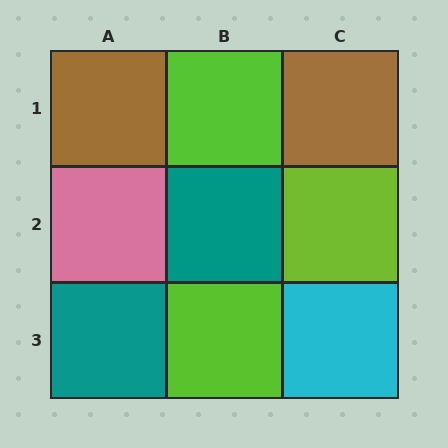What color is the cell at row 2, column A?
Pink.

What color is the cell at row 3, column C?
Cyan.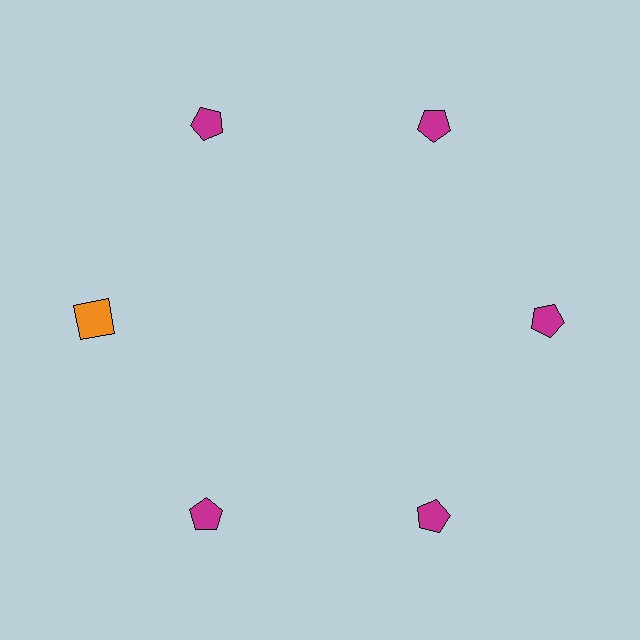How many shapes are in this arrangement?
There are 6 shapes arranged in a ring pattern.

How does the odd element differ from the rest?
It differs in both color (orange instead of magenta) and shape (square instead of pentagon).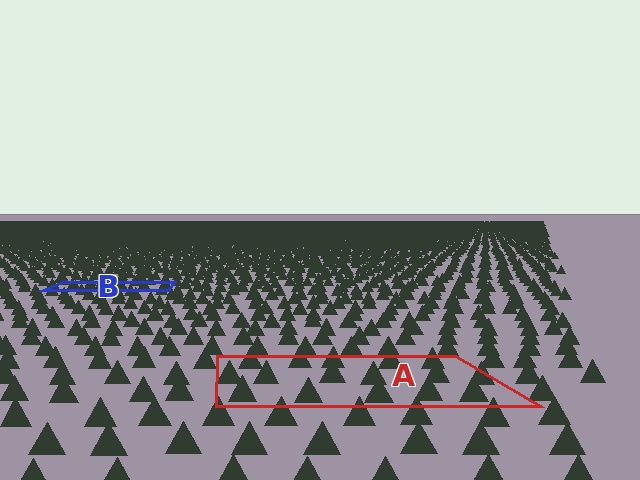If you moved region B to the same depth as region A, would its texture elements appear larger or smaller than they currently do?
They would appear larger. At a closer depth, the same texture elements are projected at a bigger on-screen size.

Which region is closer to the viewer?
Region A is closer. The texture elements there are larger and more spread out.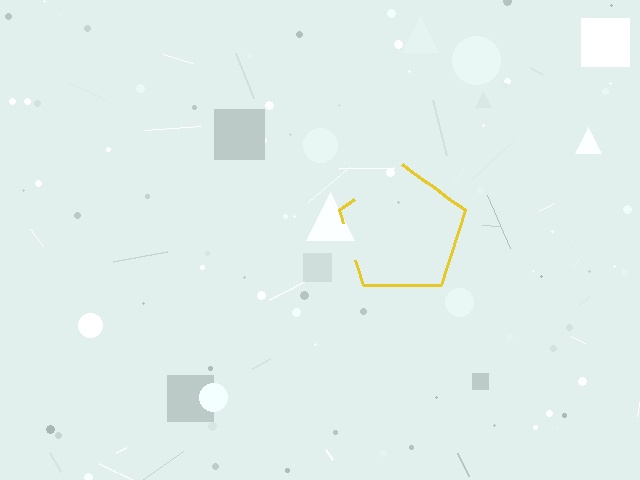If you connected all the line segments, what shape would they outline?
They would outline a pentagon.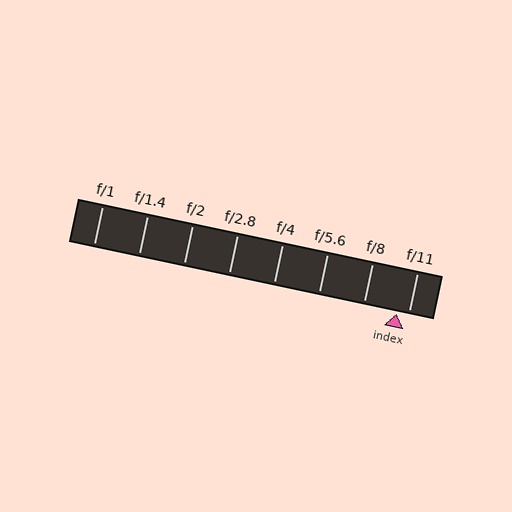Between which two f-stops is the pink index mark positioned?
The index mark is between f/8 and f/11.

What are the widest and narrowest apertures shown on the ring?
The widest aperture shown is f/1 and the narrowest is f/11.